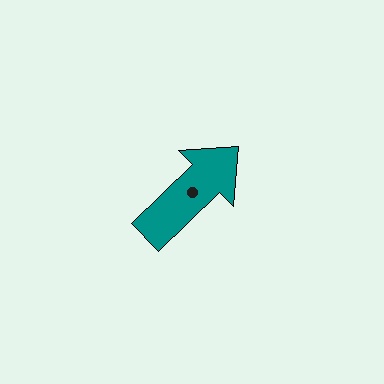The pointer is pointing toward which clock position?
Roughly 2 o'clock.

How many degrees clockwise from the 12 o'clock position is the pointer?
Approximately 46 degrees.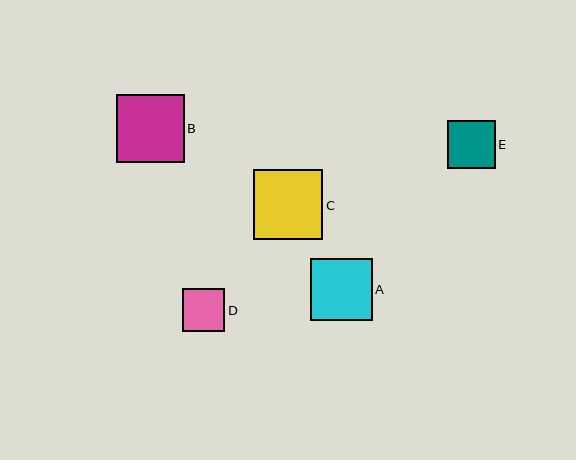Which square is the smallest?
Square D is the smallest with a size of approximately 42 pixels.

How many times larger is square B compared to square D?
Square B is approximately 1.6 times the size of square D.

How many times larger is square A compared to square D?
Square A is approximately 1.5 times the size of square D.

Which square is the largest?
Square C is the largest with a size of approximately 70 pixels.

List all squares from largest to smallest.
From largest to smallest: C, B, A, E, D.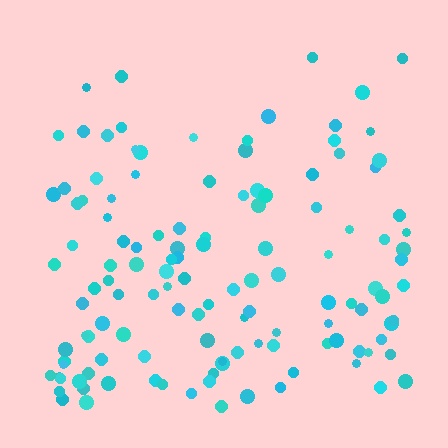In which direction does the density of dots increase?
From top to bottom, with the bottom side densest.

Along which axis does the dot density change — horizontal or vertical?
Vertical.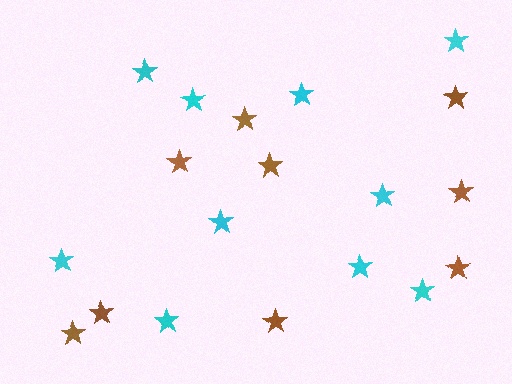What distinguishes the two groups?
There are 2 groups: one group of cyan stars (10) and one group of brown stars (9).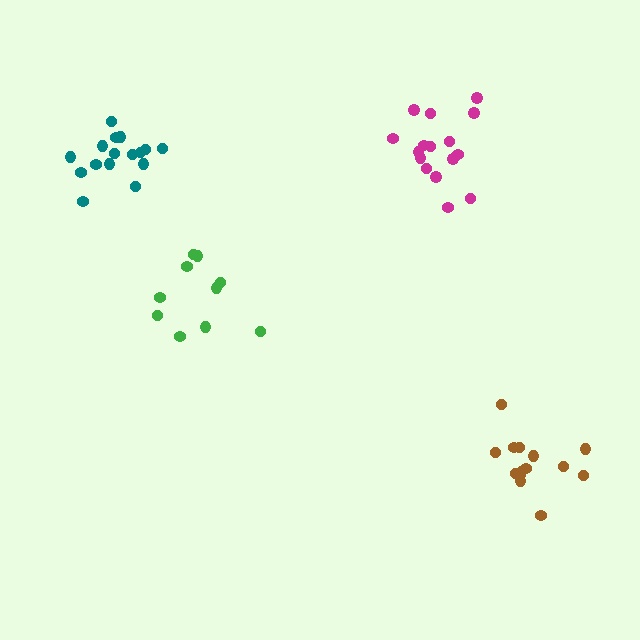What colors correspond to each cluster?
The clusters are colored: green, teal, brown, magenta.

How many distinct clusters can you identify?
There are 4 distinct clusters.